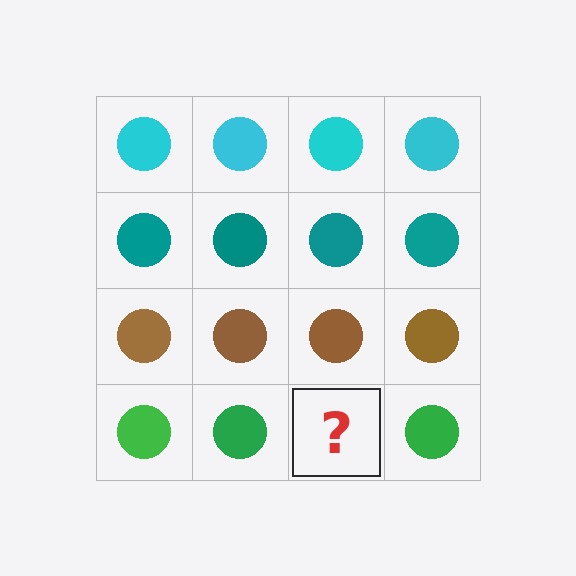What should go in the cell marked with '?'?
The missing cell should contain a green circle.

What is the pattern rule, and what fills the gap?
The rule is that each row has a consistent color. The gap should be filled with a green circle.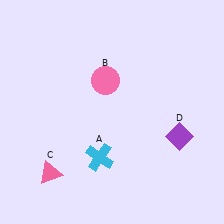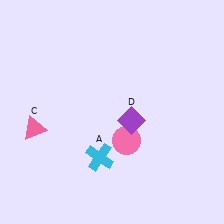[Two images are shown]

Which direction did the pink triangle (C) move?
The pink triangle (C) moved up.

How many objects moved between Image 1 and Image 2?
3 objects moved between the two images.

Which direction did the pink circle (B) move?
The pink circle (B) moved down.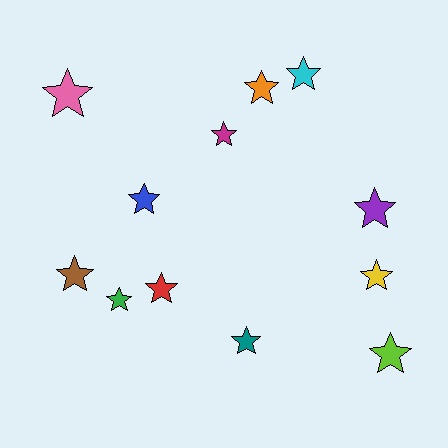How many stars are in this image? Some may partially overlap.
There are 12 stars.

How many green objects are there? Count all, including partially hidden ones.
There is 1 green object.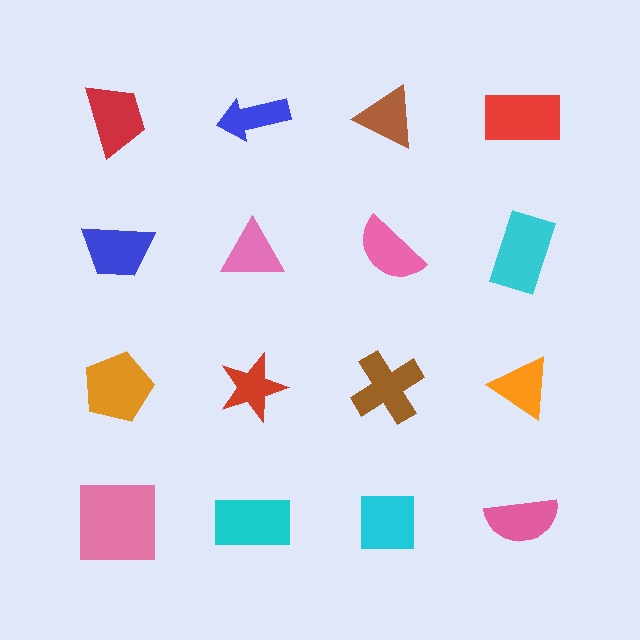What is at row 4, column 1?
A pink square.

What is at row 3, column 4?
An orange triangle.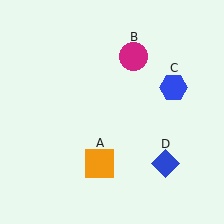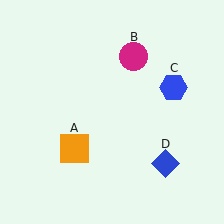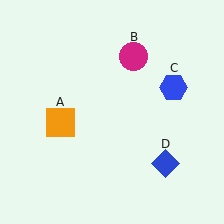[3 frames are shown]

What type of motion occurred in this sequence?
The orange square (object A) rotated clockwise around the center of the scene.